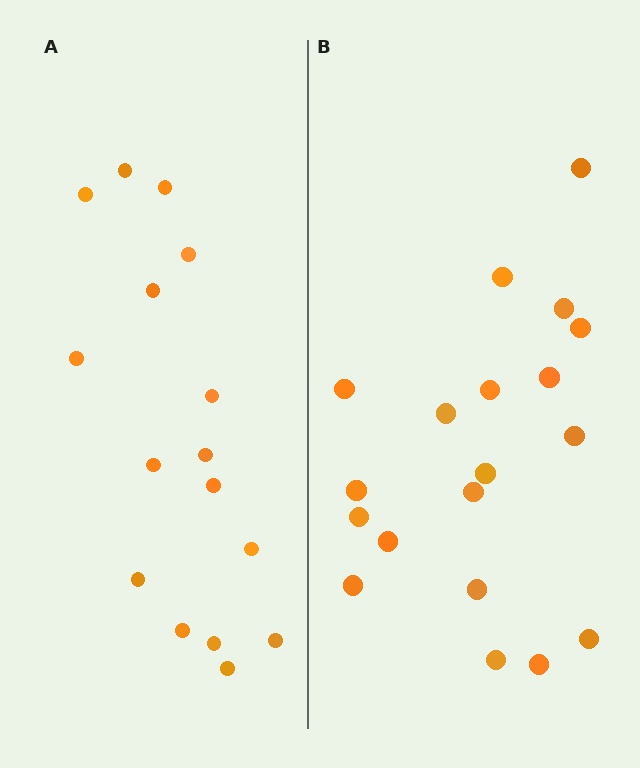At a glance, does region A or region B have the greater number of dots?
Region B (the right region) has more dots.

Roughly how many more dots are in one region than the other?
Region B has just a few more — roughly 2 or 3 more dots than region A.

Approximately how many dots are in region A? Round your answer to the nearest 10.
About 20 dots. (The exact count is 16, which rounds to 20.)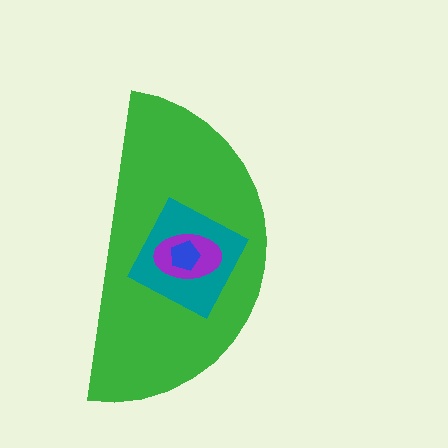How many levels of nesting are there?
4.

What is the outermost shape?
The green semicircle.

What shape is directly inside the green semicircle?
The teal square.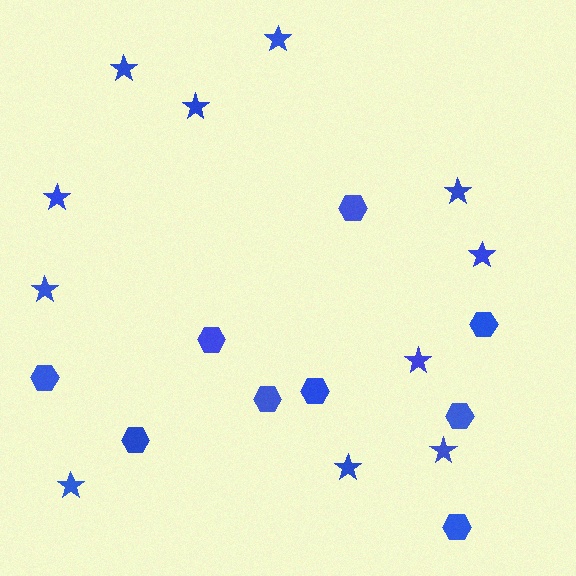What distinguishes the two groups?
There are 2 groups: one group of hexagons (9) and one group of stars (11).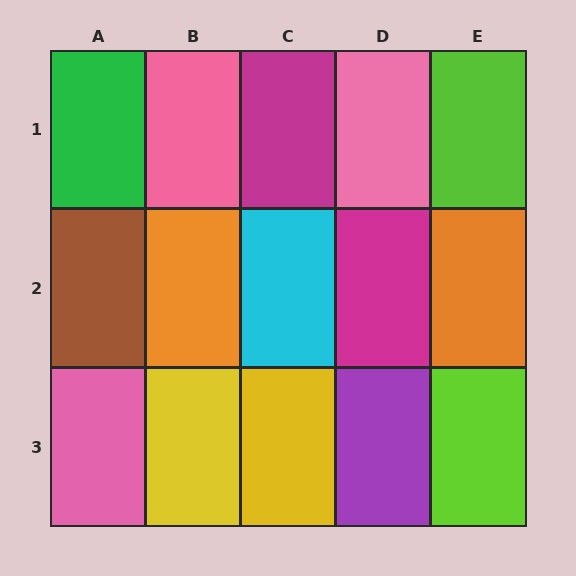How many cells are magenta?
2 cells are magenta.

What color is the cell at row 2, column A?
Brown.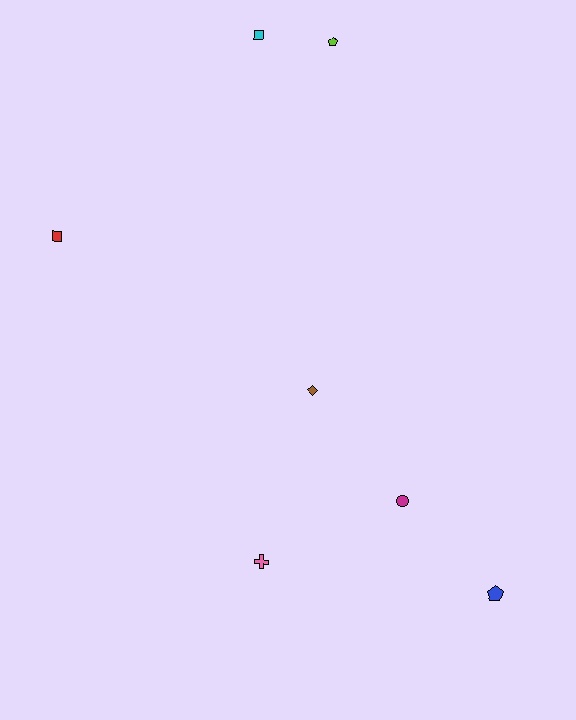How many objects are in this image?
There are 7 objects.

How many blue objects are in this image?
There is 1 blue object.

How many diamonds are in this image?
There is 1 diamond.